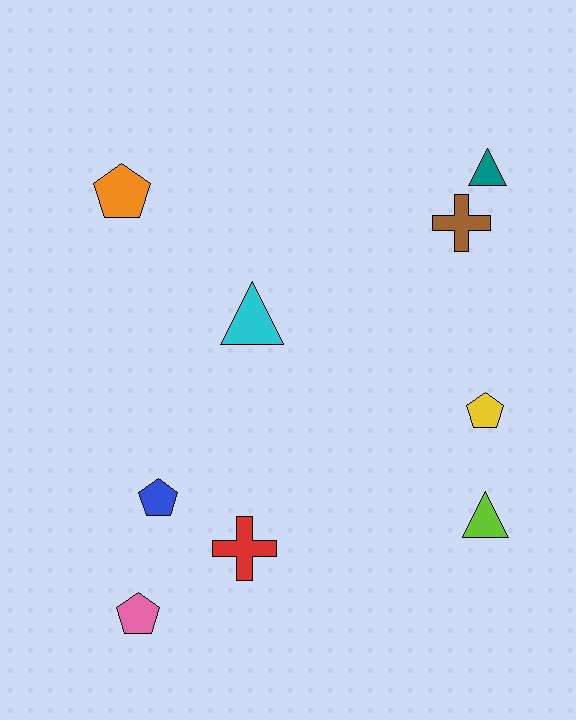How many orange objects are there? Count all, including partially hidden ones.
There is 1 orange object.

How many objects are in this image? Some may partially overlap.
There are 9 objects.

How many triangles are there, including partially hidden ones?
There are 3 triangles.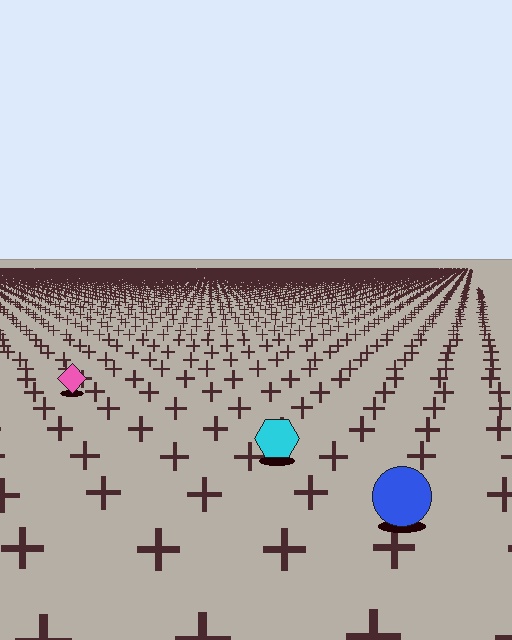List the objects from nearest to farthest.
From nearest to farthest: the blue circle, the cyan hexagon, the pink diamond.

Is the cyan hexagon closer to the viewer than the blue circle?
No. The blue circle is closer — you can tell from the texture gradient: the ground texture is coarser near it.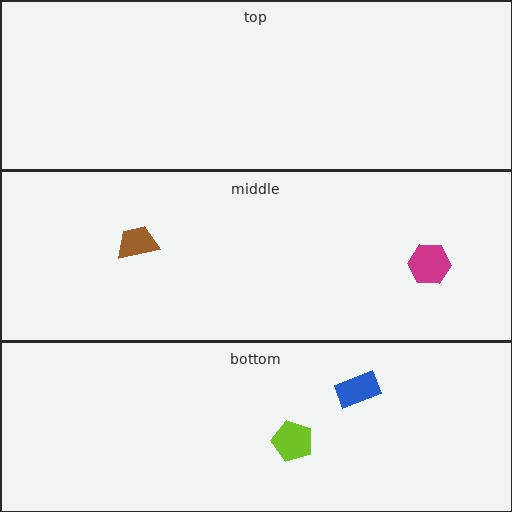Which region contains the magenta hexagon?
The middle region.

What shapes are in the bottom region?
The blue rectangle, the lime pentagon.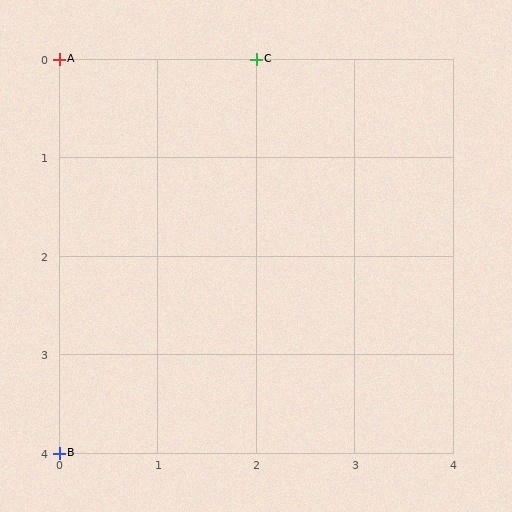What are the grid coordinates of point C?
Point C is at grid coordinates (2, 0).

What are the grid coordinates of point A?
Point A is at grid coordinates (0, 0).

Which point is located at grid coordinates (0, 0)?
Point A is at (0, 0).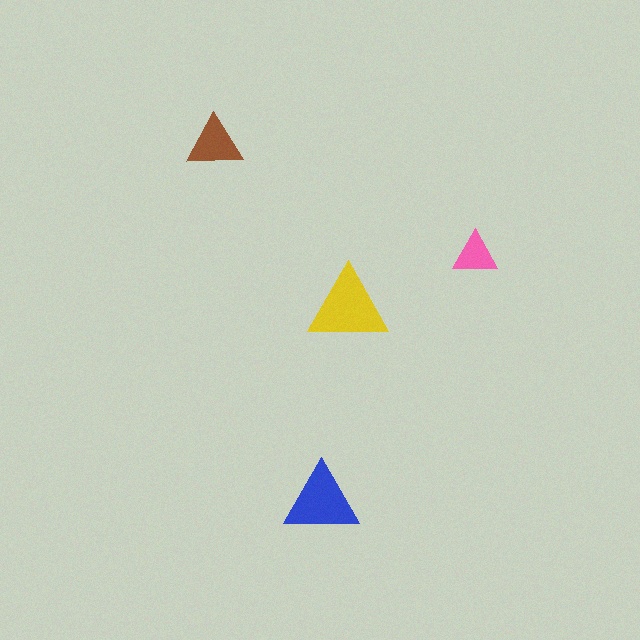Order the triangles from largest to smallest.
the yellow one, the blue one, the brown one, the pink one.